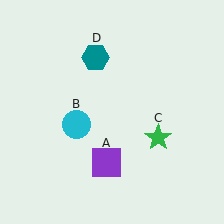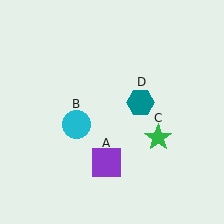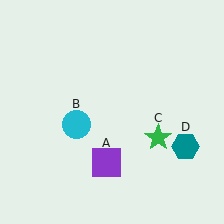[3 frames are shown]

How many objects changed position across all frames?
1 object changed position: teal hexagon (object D).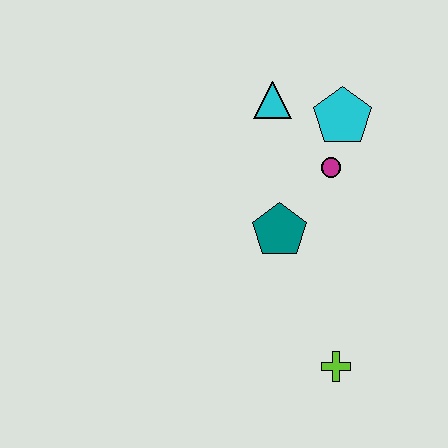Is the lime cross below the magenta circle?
Yes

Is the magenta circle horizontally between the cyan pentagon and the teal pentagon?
Yes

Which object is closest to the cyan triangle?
The cyan pentagon is closest to the cyan triangle.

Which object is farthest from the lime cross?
The cyan triangle is farthest from the lime cross.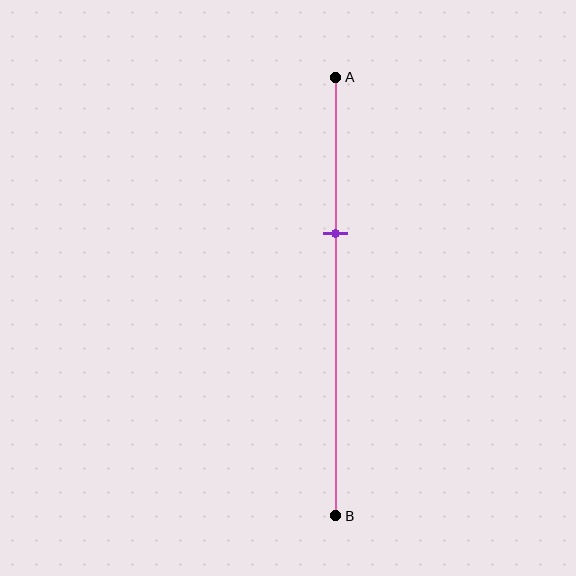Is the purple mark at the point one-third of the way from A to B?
Yes, the mark is approximately at the one-third point.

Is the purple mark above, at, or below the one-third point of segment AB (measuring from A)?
The purple mark is approximately at the one-third point of segment AB.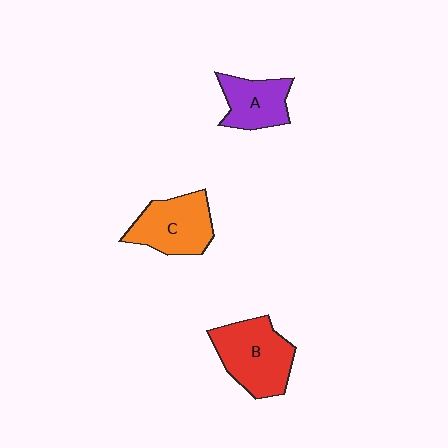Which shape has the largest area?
Shape B (red).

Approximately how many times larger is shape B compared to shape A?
Approximately 1.5 times.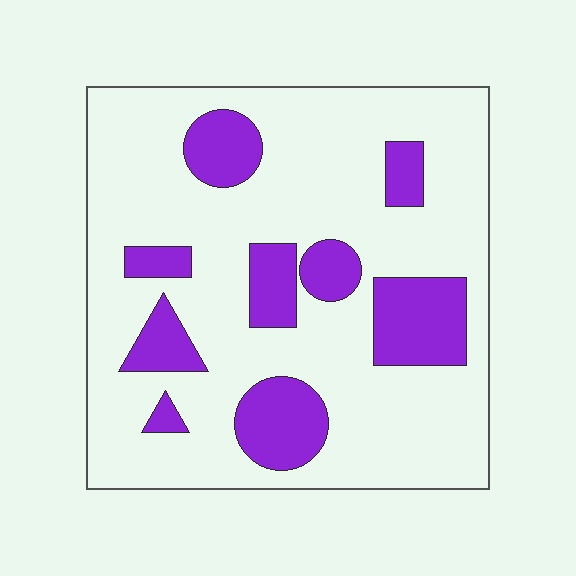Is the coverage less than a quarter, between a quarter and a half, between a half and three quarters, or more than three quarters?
Less than a quarter.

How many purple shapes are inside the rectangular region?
9.